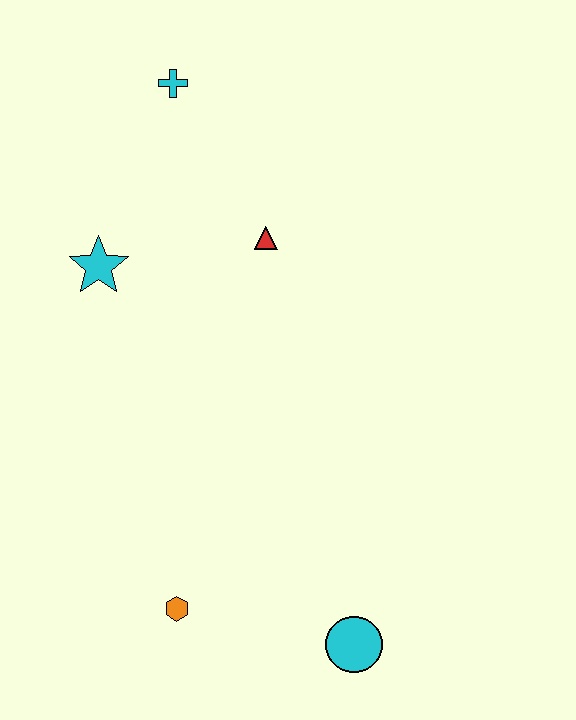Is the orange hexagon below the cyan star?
Yes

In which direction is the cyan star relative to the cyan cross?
The cyan star is below the cyan cross.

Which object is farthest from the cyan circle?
The cyan cross is farthest from the cyan circle.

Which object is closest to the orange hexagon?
The cyan circle is closest to the orange hexagon.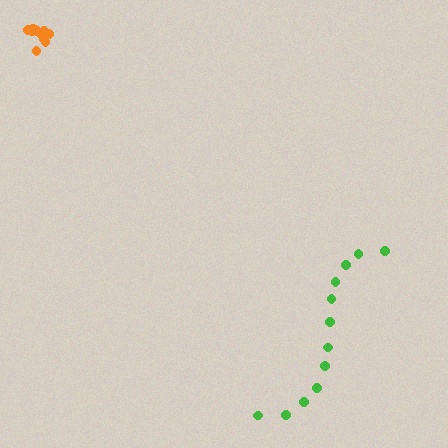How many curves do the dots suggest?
There are 2 distinct paths.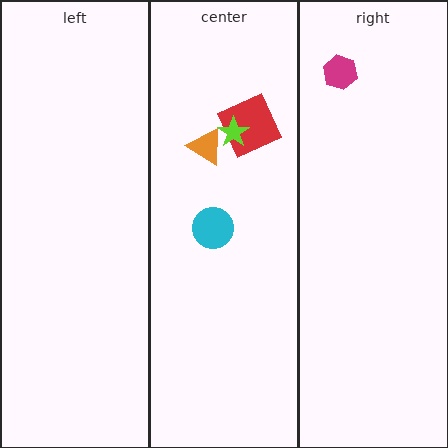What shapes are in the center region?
The cyan circle, the red square, the orange triangle, the lime star.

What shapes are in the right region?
The magenta hexagon.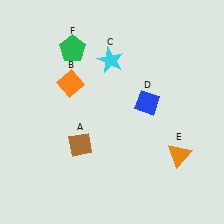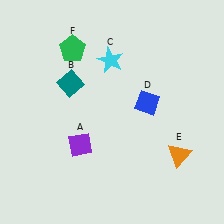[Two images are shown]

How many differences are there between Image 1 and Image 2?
There are 2 differences between the two images.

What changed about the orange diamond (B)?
In Image 1, B is orange. In Image 2, it changed to teal.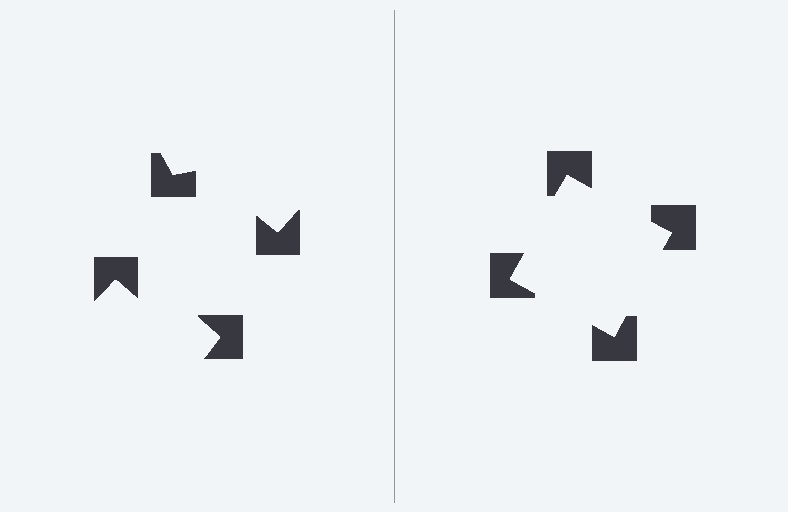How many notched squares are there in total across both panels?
8 — 4 on each side.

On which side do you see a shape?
An illusory square appears on the right side. On the left side the wedge cuts are rotated, so no coherent shape forms.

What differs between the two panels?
The notched squares are positioned identically on both sides; only the wedge orientations differ. On the right they align to a square; on the left they are misaligned.